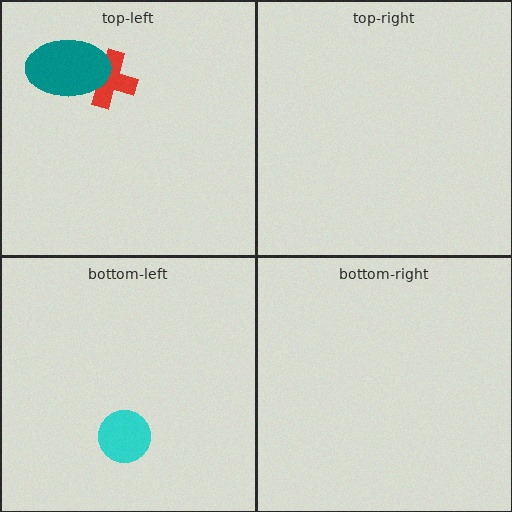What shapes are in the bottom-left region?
The cyan circle.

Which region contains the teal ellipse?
The top-left region.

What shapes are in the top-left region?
The red cross, the teal ellipse.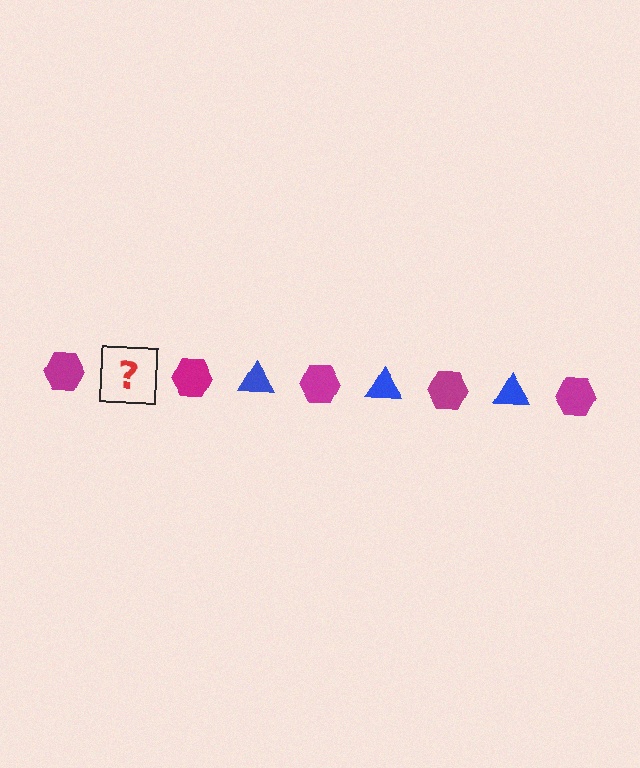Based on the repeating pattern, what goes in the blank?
The blank should be a blue triangle.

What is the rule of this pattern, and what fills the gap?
The rule is that the pattern alternates between magenta hexagon and blue triangle. The gap should be filled with a blue triangle.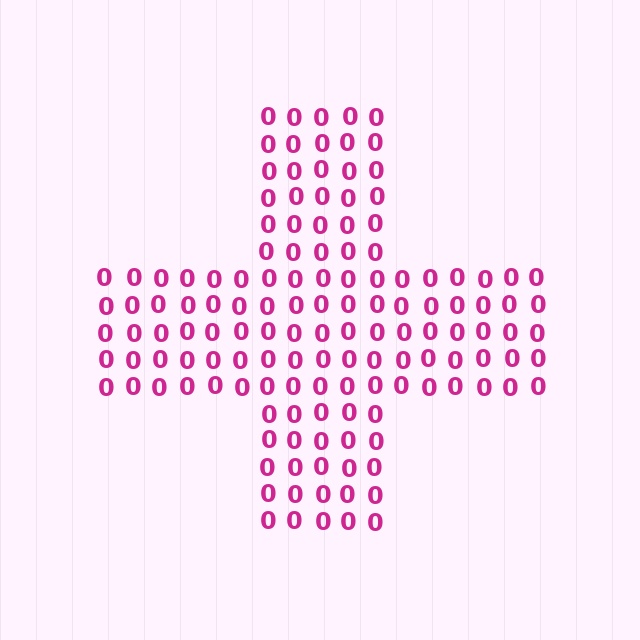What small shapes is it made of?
It is made of small digit 0's.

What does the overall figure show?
The overall figure shows a cross.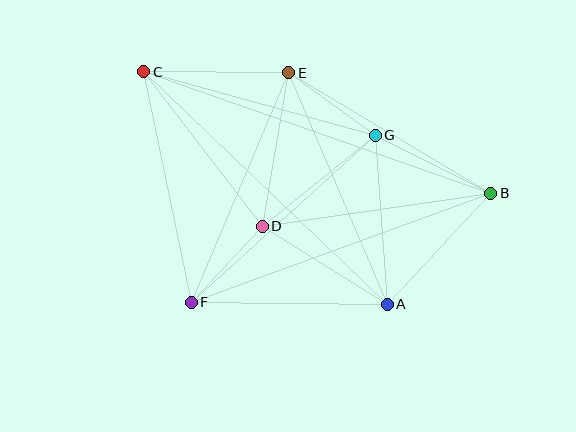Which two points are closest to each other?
Points D and F are closest to each other.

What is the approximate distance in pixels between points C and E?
The distance between C and E is approximately 145 pixels.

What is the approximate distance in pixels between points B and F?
The distance between B and F is approximately 319 pixels.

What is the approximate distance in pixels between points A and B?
The distance between A and B is approximately 152 pixels.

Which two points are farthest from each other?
Points B and C are farthest from each other.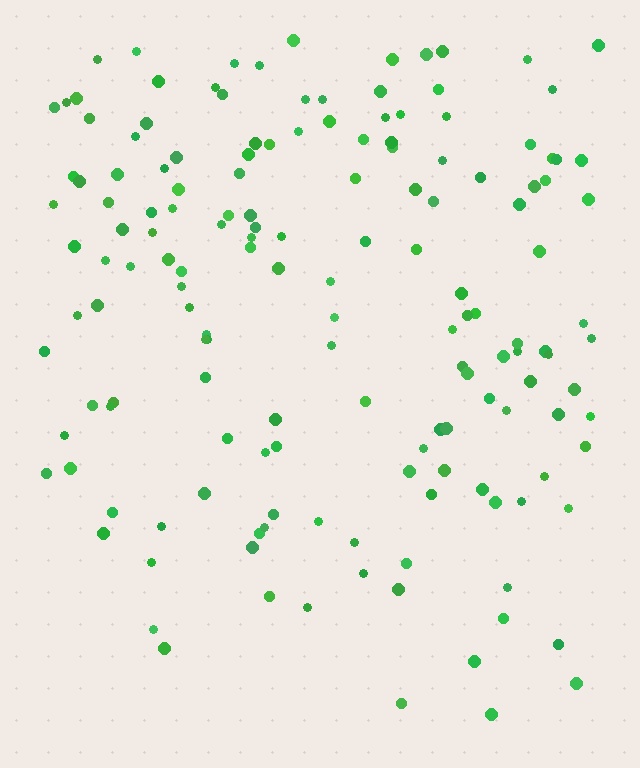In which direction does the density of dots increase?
From bottom to top, with the top side densest.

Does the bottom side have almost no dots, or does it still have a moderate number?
Still a moderate number, just noticeably fewer than the top.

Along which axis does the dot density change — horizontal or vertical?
Vertical.